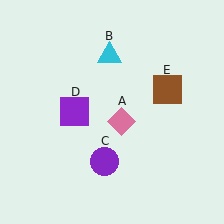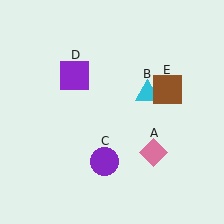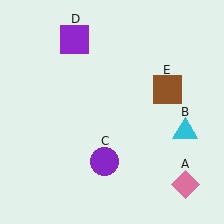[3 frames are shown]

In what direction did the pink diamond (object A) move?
The pink diamond (object A) moved down and to the right.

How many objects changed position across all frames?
3 objects changed position: pink diamond (object A), cyan triangle (object B), purple square (object D).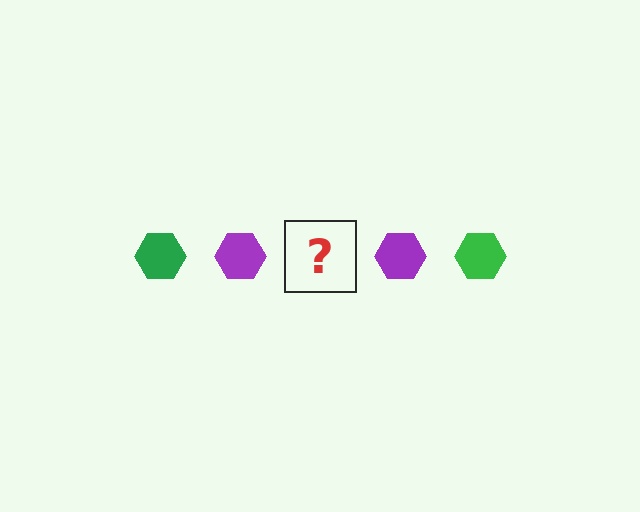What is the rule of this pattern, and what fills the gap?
The rule is that the pattern cycles through green, purple hexagons. The gap should be filled with a green hexagon.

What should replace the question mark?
The question mark should be replaced with a green hexagon.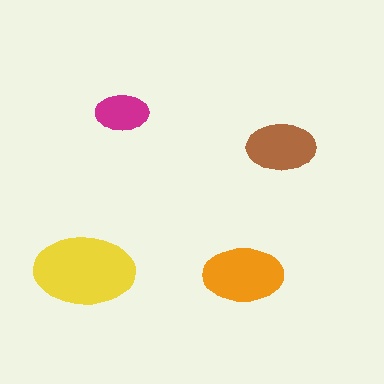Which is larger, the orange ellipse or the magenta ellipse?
The orange one.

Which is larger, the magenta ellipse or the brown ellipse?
The brown one.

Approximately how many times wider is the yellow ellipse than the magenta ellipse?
About 2 times wider.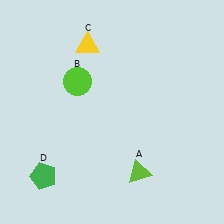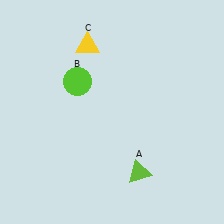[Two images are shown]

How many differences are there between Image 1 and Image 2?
There is 1 difference between the two images.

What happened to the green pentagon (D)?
The green pentagon (D) was removed in Image 2. It was in the bottom-left area of Image 1.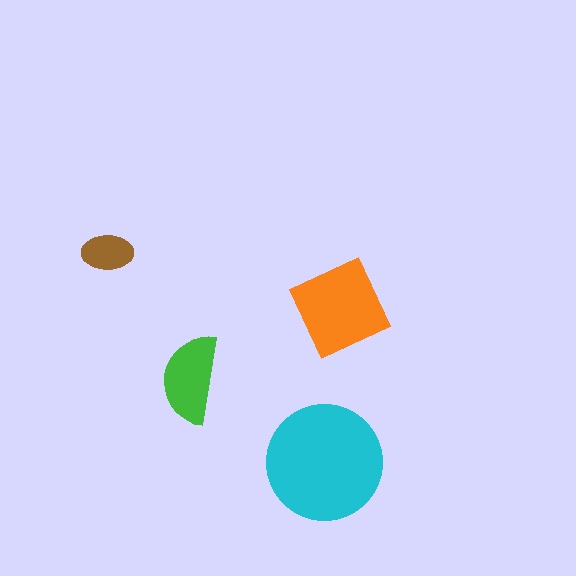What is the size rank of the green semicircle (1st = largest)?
3rd.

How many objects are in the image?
There are 4 objects in the image.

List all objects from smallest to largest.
The brown ellipse, the green semicircle, the orange square, the cyan circle.